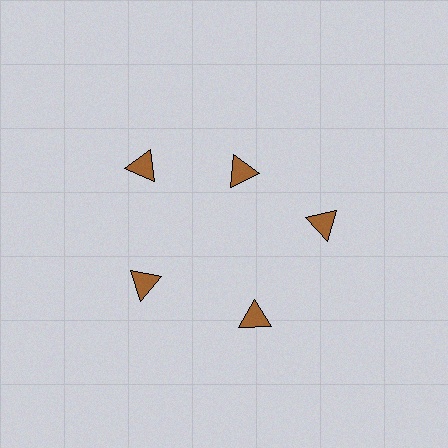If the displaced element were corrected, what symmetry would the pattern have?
It would have 5-fold rotational symmetry — the pattern would map onto itself every 72 degrees.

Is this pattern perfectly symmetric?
No. The 5 brown triangles are arranged in a ring, but one element near the 1 o'clock position is pulled inward toward the center, breaking the 5-fold rotational symmetry.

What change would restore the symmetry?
The symmetry would be restored by moving it outward, back onto the ring so that all 5 triangles sit at equal angles and equal distance from the center.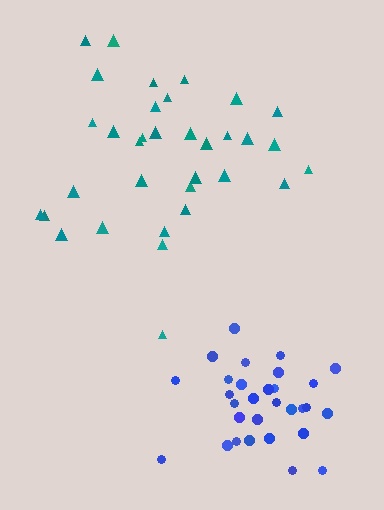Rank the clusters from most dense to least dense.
blue, teal.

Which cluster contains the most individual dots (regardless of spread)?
Teal (35).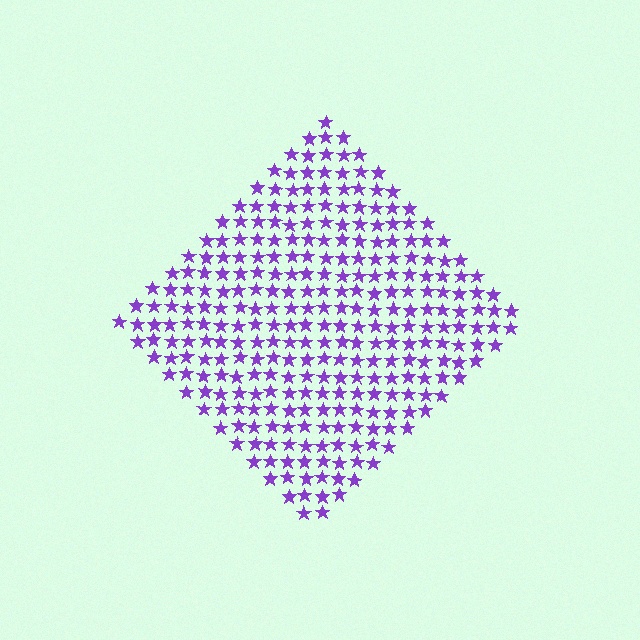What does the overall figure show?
The overall figure shows a diamond.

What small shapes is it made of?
It is made of small stars.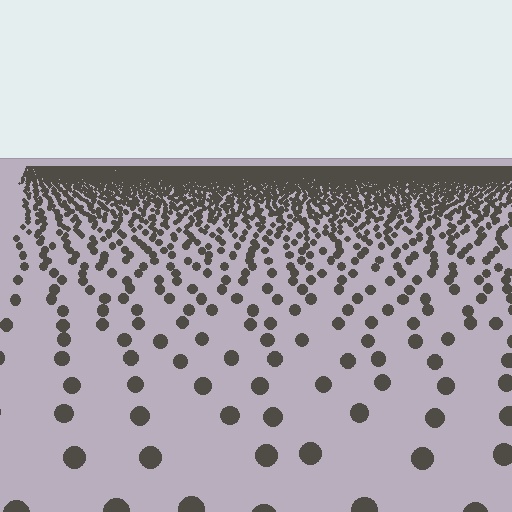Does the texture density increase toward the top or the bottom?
Density increases toward the top.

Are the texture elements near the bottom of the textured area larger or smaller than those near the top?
Larger. Near the bottom, elements are closer to the viewer and appear at a bigger on-screen size.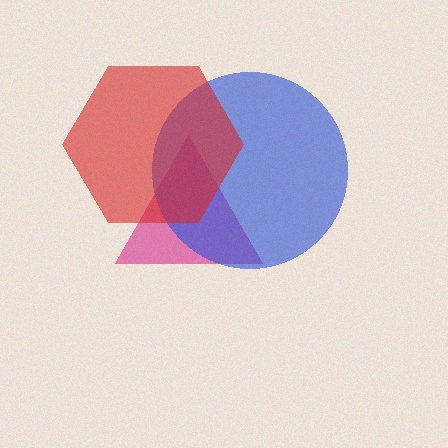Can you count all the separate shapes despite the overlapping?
Yes, there are 3 separate shapes.